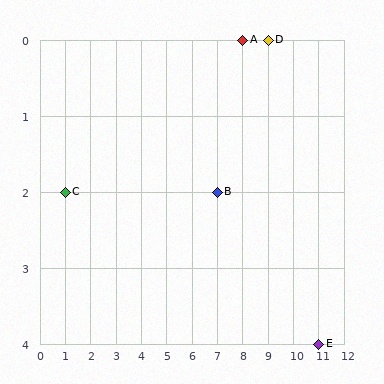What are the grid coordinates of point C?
Point C is at grid coordinates (1, 2).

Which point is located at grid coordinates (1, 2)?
Point C is at (1, 2).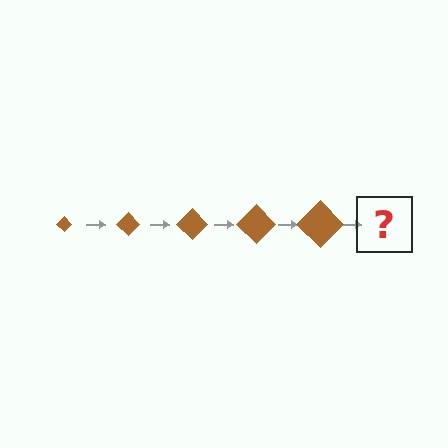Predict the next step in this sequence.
The next step is a brown diamond, larger than the previous one.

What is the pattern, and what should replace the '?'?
The pattern is that the diamond gets progressively larger each step. The '?' should be a brown diamond, larger than the previous one.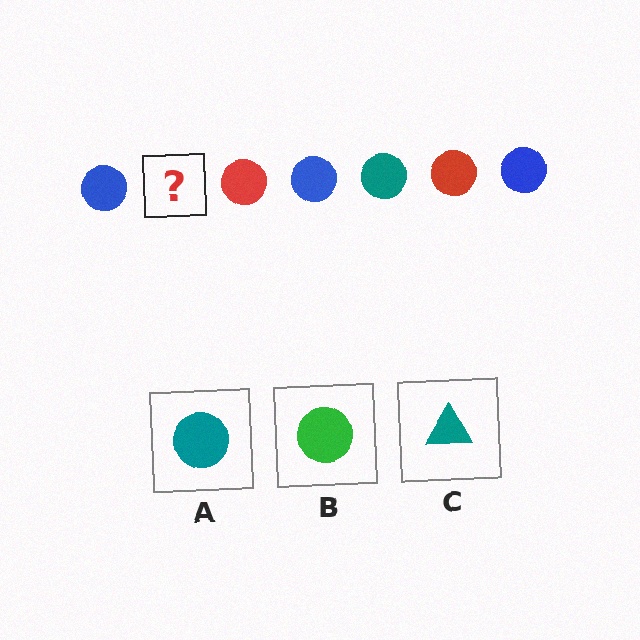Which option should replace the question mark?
Option A.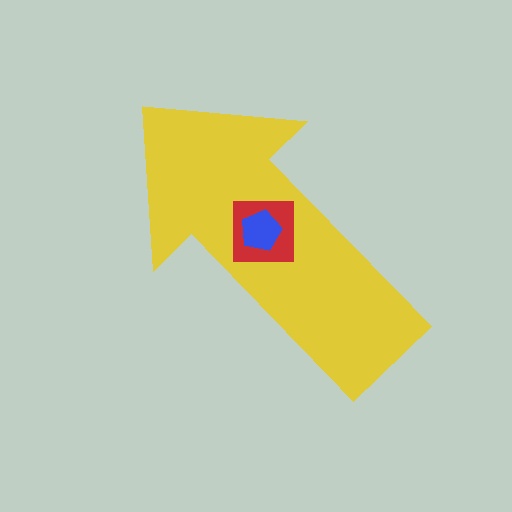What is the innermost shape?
The blue pentagon.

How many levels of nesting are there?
3.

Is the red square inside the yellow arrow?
Yes.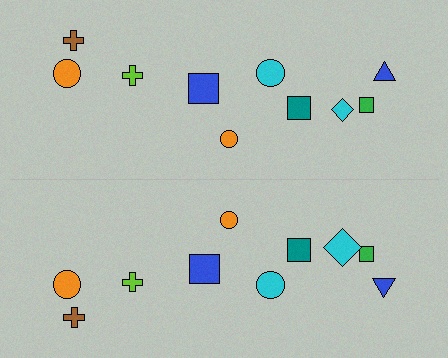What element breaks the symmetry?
The cyan diamond on the bottom side has a different size than its mirror counterpart.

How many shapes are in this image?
There are 20 shapes in this image.